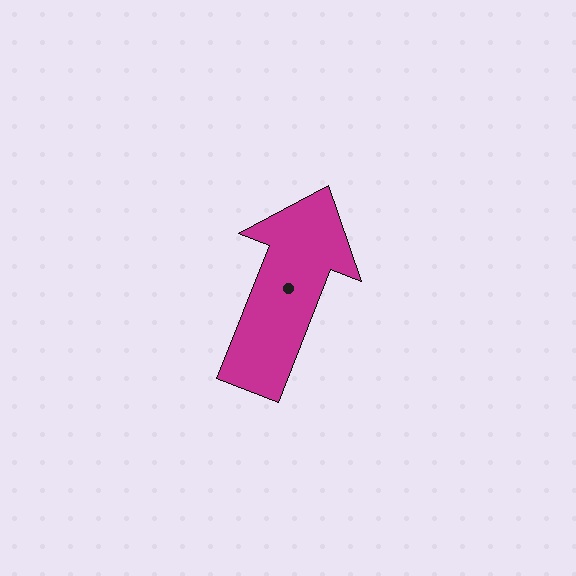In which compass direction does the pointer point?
North.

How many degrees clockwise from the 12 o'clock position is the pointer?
Approximately 21 degrees.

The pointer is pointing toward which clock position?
Roughly 1 o'clock.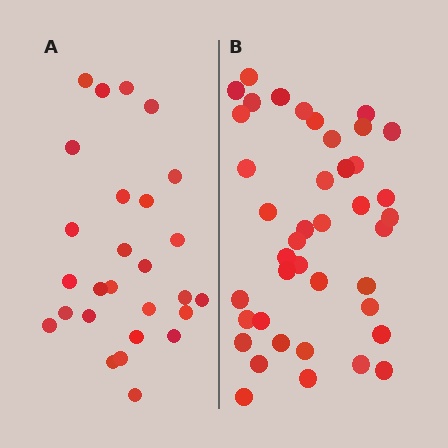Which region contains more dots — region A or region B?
Region B (the right region) has more dots.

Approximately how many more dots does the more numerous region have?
Region B has approximately 15 more dots than region A.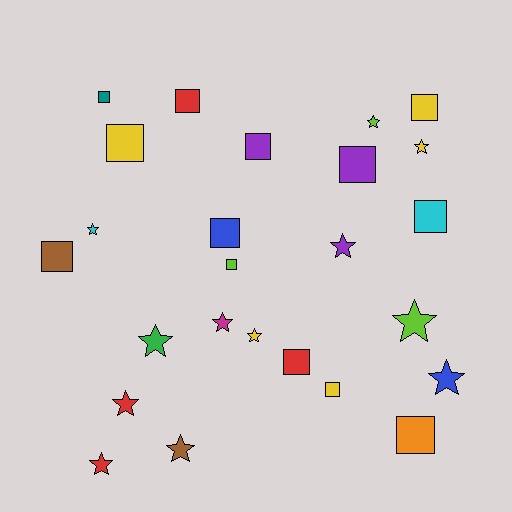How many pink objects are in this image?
There are no pink objects.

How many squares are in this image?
There are 13 squares.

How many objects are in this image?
There are 25 objects.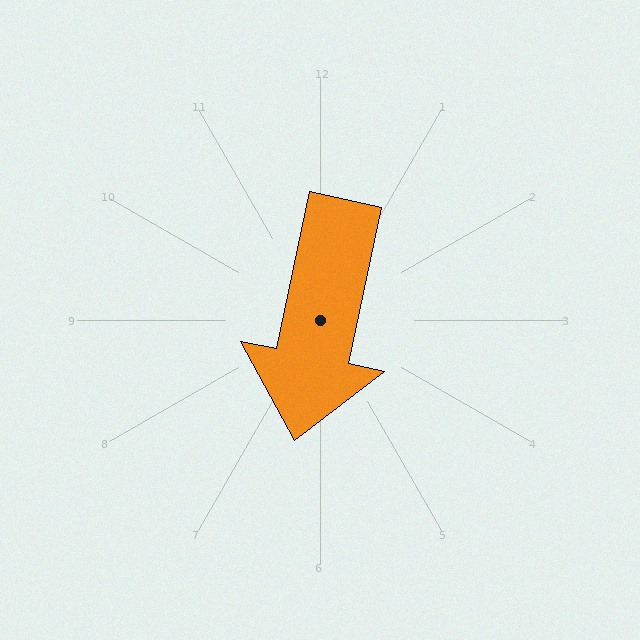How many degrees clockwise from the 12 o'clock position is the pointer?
Approximately 192 degrees.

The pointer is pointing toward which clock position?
Roughly 6 o'clock.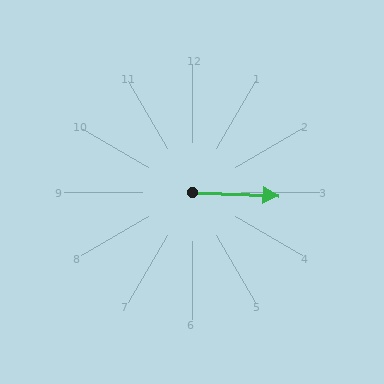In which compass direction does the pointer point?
East.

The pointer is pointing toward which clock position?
Roughly 3 o'clock.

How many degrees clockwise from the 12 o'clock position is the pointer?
Approximately 93 degrees.